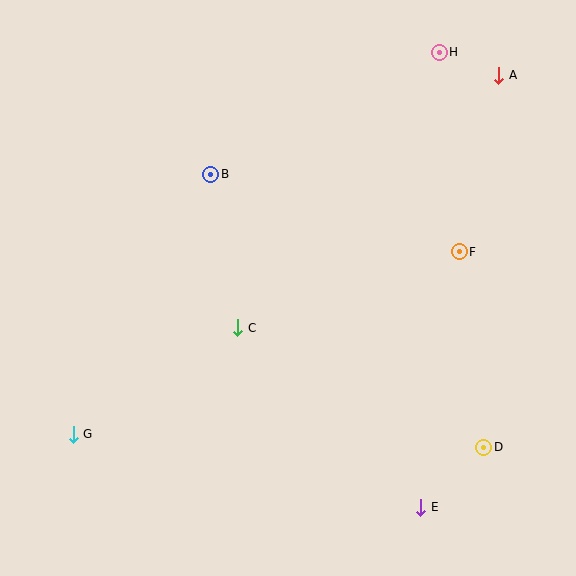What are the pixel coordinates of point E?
Point E is at (421, 507).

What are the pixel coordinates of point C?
Point C is at (238, 328).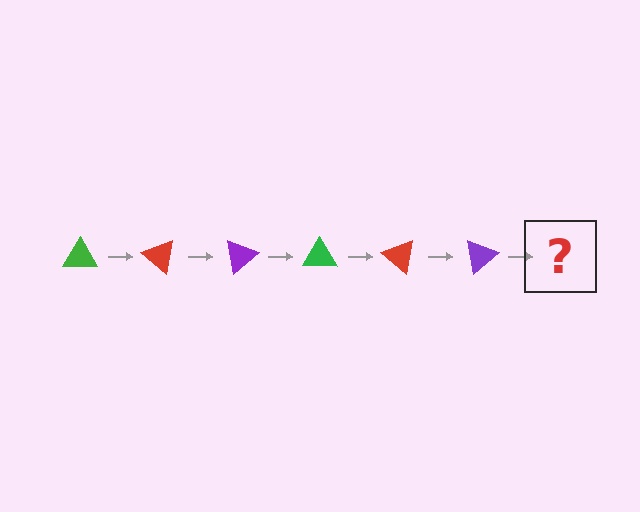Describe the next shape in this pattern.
It should be a green triangle, rotated 240 degrees from the start.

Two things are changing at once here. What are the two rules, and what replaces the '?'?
The two rules are that it rotates 40 degrees each step and the color cycles through green, red, and purple. The '?' should be a green triangle, rotated 240 degrees from the start.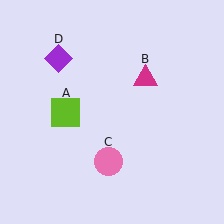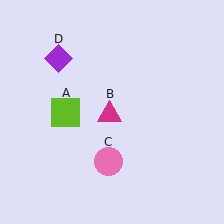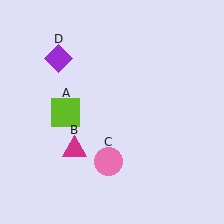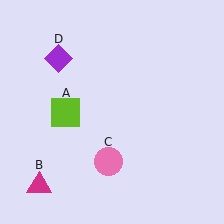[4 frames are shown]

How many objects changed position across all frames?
1 object changed position: magenta triangle (object B).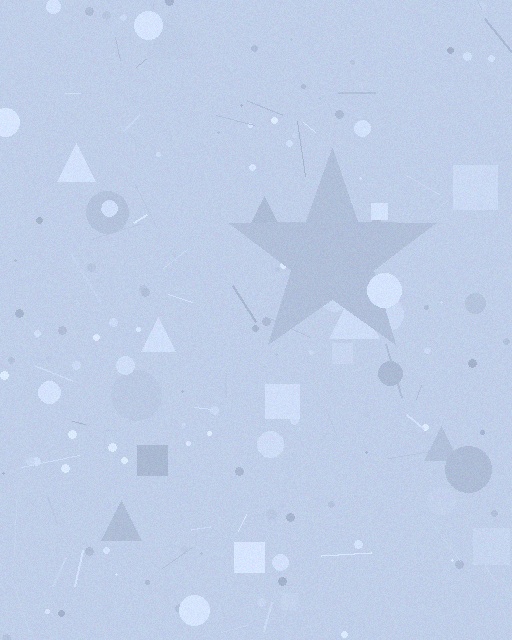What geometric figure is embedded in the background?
A star is embedded in the background.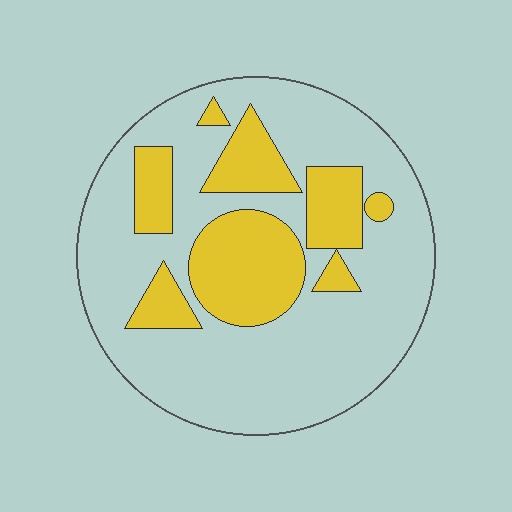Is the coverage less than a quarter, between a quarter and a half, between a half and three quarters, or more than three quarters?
Between a quarter and a half.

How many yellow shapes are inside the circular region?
8.